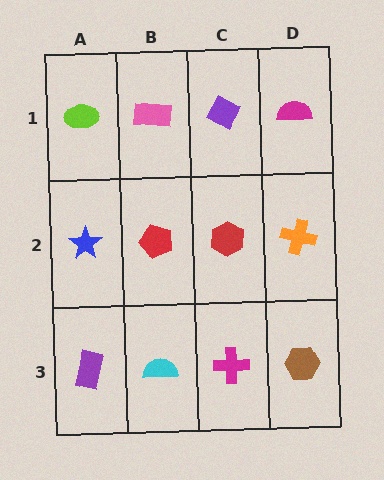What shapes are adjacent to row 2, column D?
A magenta semicircle (row 1, column D), a brown hexagon (row 3, column D), a red hexagon (row 2, column C).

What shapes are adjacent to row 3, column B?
A red pentagon (row 2, column B), a purple rectangle (row 3, column A), a magenta cross (row 3, column C).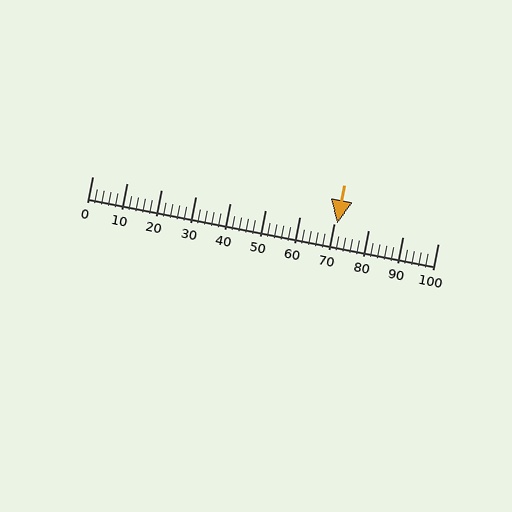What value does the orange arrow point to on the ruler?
The orange arrow points to approximately 71.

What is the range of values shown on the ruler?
The ruler shows values from 0 to 100.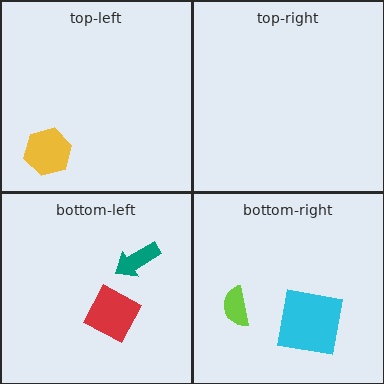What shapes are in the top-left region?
The yellow hexagon.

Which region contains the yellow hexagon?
The top-left region.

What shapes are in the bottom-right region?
The lime semicircle, the cyan square.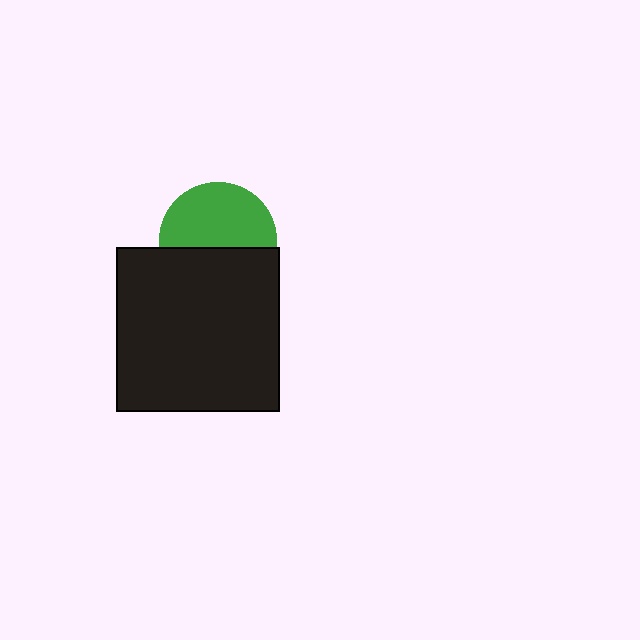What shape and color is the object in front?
The object in front is a black square.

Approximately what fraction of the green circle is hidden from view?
Roughly 42% of the green circle is hidden behind the black square.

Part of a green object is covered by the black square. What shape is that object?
It is a circle.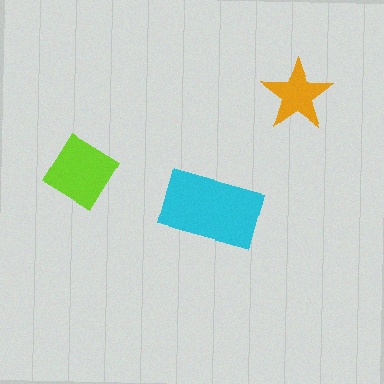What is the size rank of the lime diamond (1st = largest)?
2nd.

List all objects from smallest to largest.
The orange star, the lime diamond, the cyan rectangle.